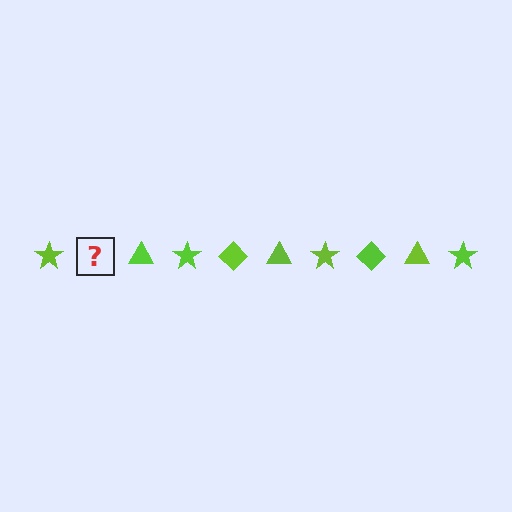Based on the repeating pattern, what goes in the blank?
The blank should be a lime diamond.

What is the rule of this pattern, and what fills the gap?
The rule is that the pattern cycles through star, diamond, triangle shapes in lime. The gap should be filled with a lime diamond.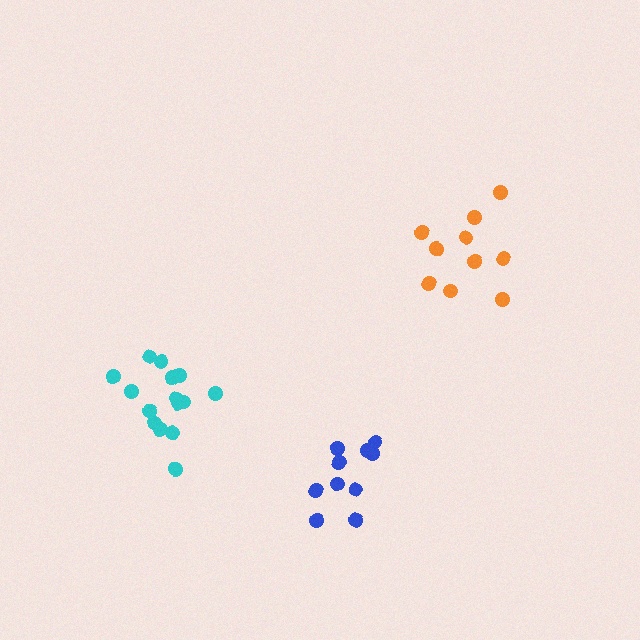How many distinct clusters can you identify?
There are 3 distinct clusters.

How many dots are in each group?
Group 1: 10 dots, Group 2: 15 dots, Group 3: 10 dots (35 total).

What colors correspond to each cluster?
The clusters are colored: blue, cyan, orange.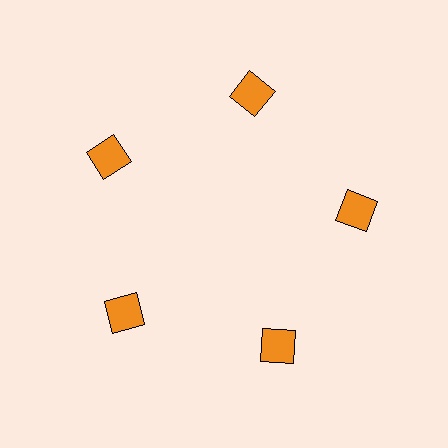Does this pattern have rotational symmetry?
Yes, this pattern has 5-fold rotational symmetry. It looks the same after rotating 72 degrees around the center.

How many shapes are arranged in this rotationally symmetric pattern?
There are 5 shapes, arranged in 5 groups of 1.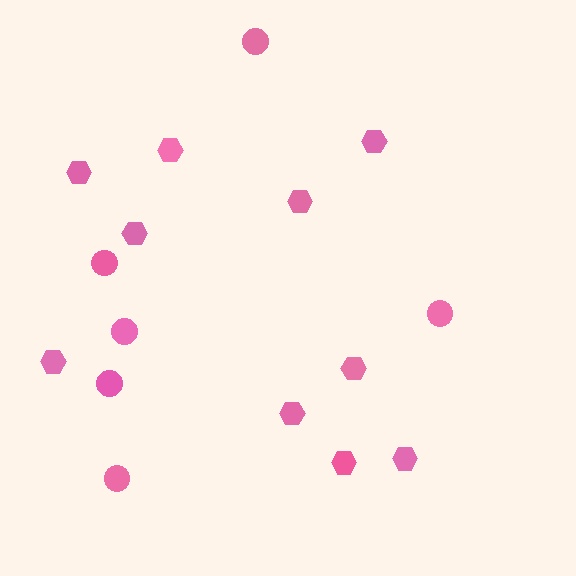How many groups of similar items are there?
There are 2 groups: one group of hexagons (10) and one group of circles (6).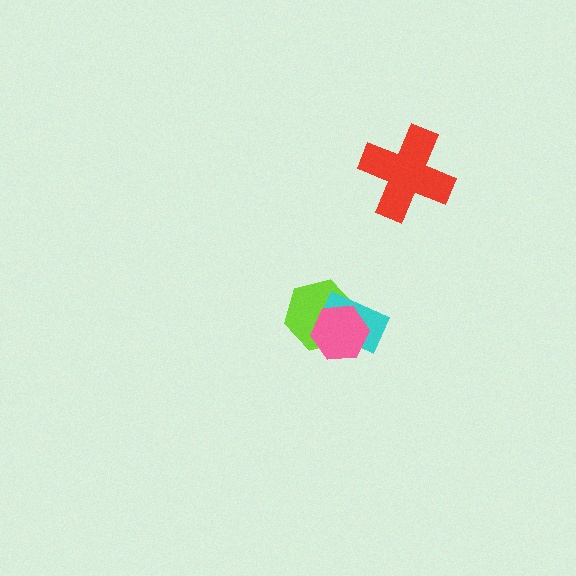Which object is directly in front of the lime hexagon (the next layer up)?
The cyan rectangle is directly in front of the lime hexagon.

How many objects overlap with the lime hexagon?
2 objects overlap with the lime hexagon.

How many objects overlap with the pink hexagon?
2 objects overlap with the pink hexagon.